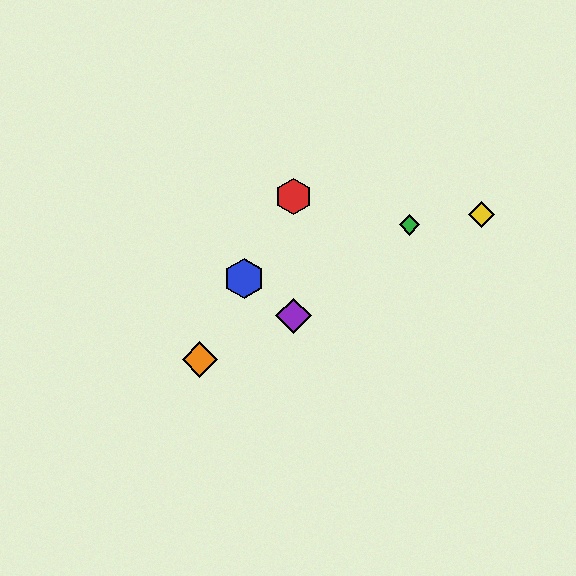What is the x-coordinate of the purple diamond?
The purple diamond is at x≈293.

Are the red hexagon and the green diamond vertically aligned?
No, the red hexagon is at x≈293 and the green diamond is at x≈409.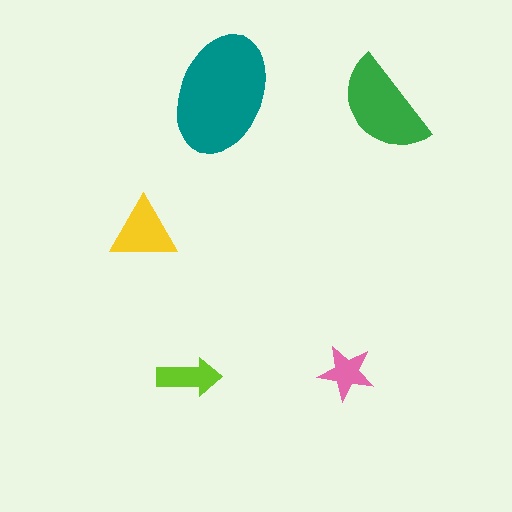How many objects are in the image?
There are 5 objects in the image.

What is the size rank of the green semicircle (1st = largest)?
2nd.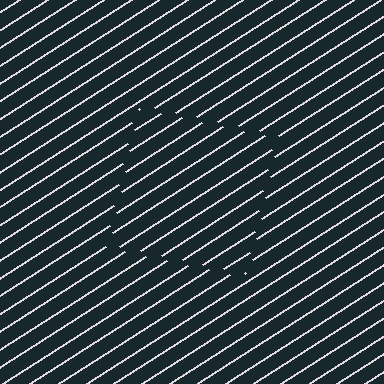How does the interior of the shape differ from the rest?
The interior of the shape contains the same grating, shifted by half a period — the contour is defined by the phase discontinuity where line-ends from the inner and outer gratings abut.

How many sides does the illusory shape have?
4 sides — the line-ends trace a square.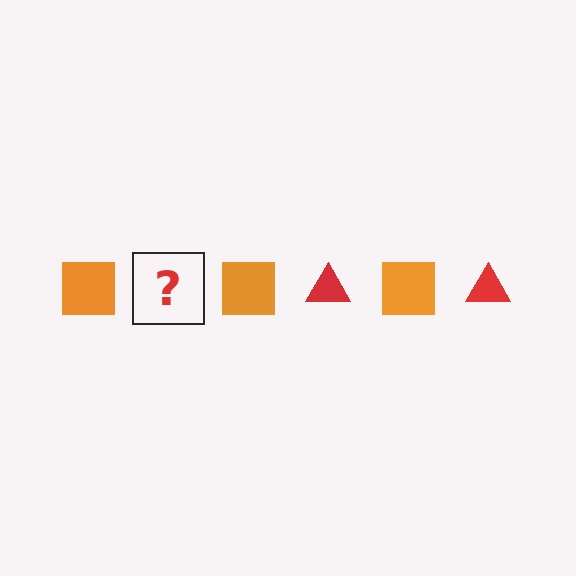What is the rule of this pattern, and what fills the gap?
The rule is that the pattern alternates between orange square and red triangle. The gap should be filled with a red triangle.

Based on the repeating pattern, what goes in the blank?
The blank should be a red triangle.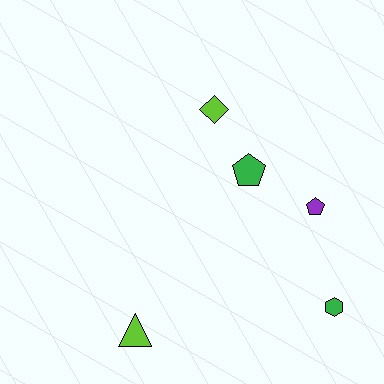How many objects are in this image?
There are 5 objects.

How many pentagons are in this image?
There are 2 pentagons.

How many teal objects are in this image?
There are no teal objects.